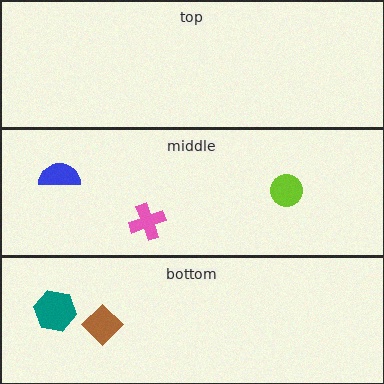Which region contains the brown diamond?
The bottom region.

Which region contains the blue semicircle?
The middle region.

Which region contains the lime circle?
The middle region.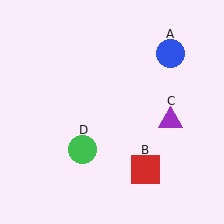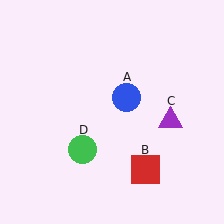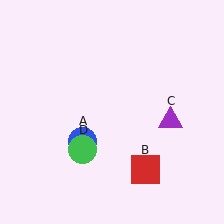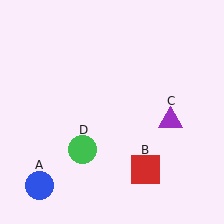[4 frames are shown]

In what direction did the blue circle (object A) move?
The blue circle (object A) moved down and to the left.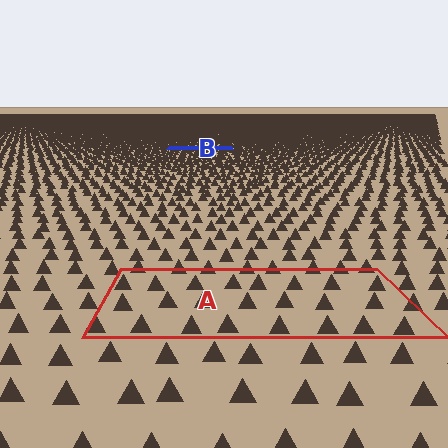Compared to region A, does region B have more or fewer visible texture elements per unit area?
Region B has more texture elements per unit area — they are packed more densely because it is farther away.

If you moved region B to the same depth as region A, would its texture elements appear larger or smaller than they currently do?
They would appear larger. At a closer depth, the same texture elements are projected at a bigger on-screen size.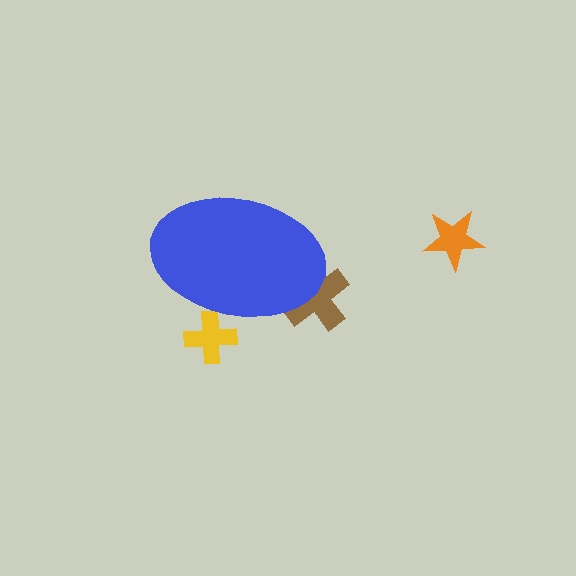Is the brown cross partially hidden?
Yes, the brown cross is partially hidden behind the blue ellipse.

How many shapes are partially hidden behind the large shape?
2 shapes are partially hidden.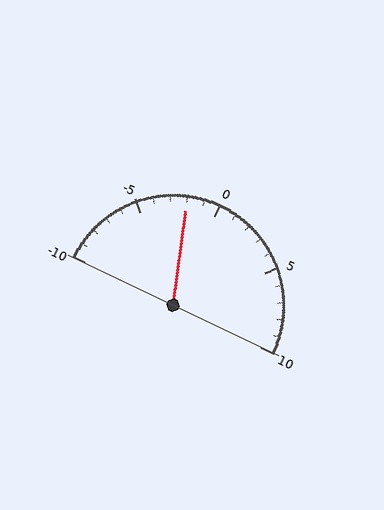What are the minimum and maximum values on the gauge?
The gauge ranges from -10 to 10.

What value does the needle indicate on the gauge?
The needle indicates approximately -2.